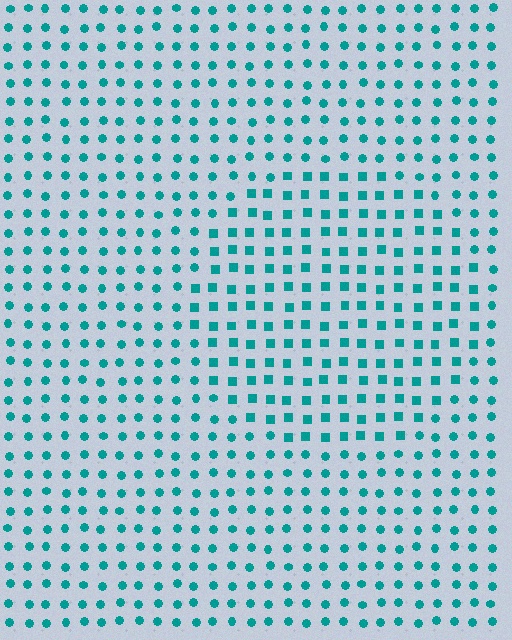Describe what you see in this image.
The image is filled with small teal elements arranged in a uniform grid. A circle-shaped region contains squares, while the surrounding area contains circles. The boundary is defined purely by the change in element shape.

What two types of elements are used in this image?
The image uses squares inside the circle region and circles outside it.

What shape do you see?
I see a circle.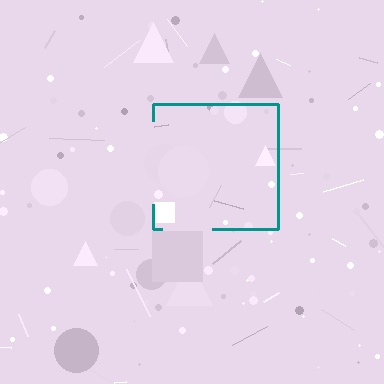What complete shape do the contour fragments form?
The contour fragments form a square.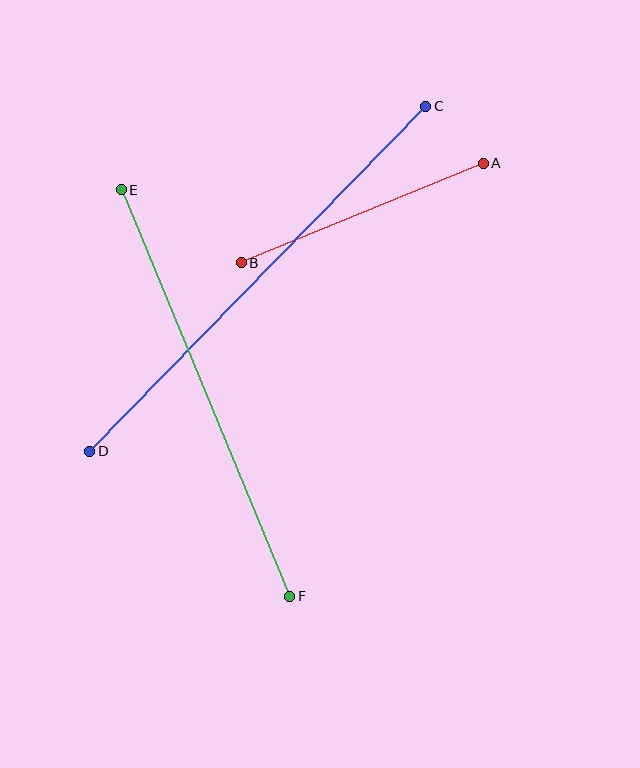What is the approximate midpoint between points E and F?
The midpoint is at approximately (206, 393) pixels.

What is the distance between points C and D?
The distance is approximately 482 pixels.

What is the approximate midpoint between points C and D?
The midpoint is at approximately (258, 279) pixels.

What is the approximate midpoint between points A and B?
The midpoint is at approximately (362, 213) pixels.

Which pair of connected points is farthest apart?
Points C and D are farthest apart.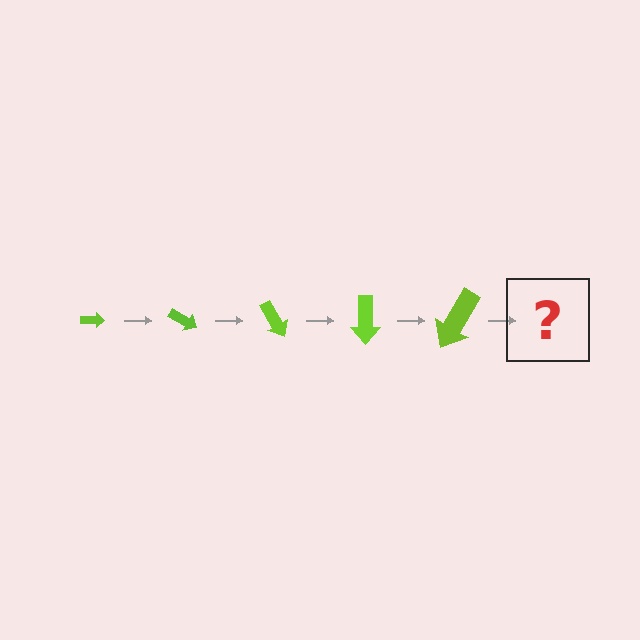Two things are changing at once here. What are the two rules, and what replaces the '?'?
The two rules are that the arrow grows larger each step and it rotates 30 degrees each step. The '?' should be an arrow, larger than the previous one and rotated 150 degrees from the start.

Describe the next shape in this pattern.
It should be an arrow, larger than the previous one and rotated 150 degrees from the start.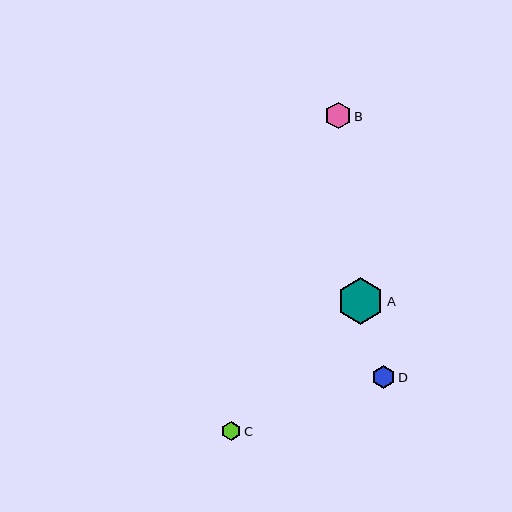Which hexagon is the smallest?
Hexagon C is the smallest with a size of approximately 19 pixels.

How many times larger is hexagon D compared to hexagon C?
Hexagon D is approximately 1.2 times the size of hexagon C.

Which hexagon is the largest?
Hexagon A is the largest with a size of approximately 47 pixels.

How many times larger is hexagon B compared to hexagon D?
Hexagon B is approximately 1.1 times the size of hexagon D.